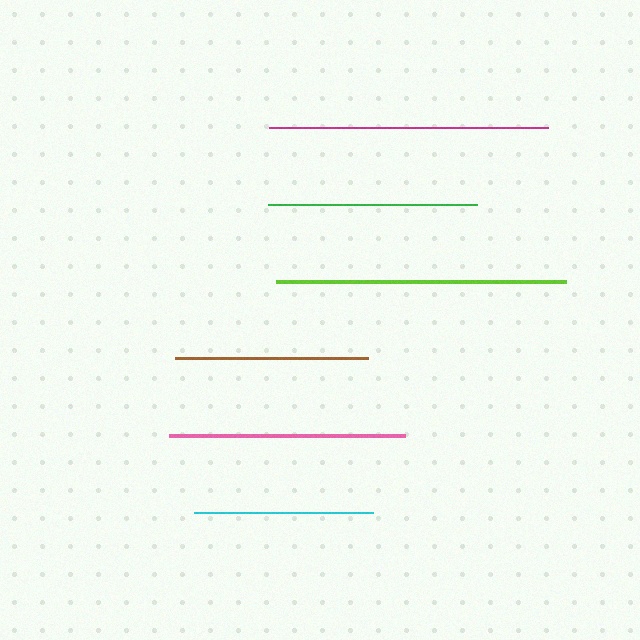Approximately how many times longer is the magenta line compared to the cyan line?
The magenta line is approximately 1.6 times the length of the cyan line.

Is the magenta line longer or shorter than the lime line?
The lime line is longer than the magenta line.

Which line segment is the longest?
The lime line is the longest at approximately 290 pixels.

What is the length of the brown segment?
The brown segment is approximately 193 pixels long.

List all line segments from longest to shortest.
From longest to shortest: lime, magenta, pink, green, brown, cyan.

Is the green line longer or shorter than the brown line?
The green line is longer than the brown line.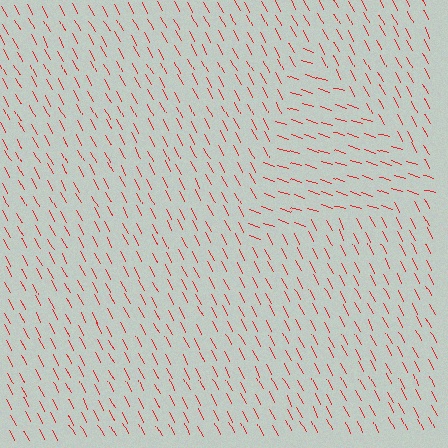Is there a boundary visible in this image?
Yes, there is a texture boundary formed by a change in line orientation.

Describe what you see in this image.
The image is filled with small red line segments. A triangle region in the image has lines oriented differently from the surrounding lines, creating a visible texture boundary.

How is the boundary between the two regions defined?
The boundary is defined purely by a change in line orientation (approximately 45 degrees difference). All lines are the same color and thickness.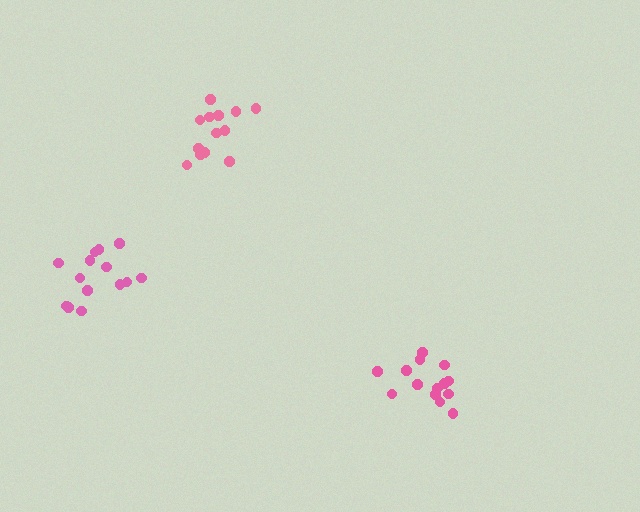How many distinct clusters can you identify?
There are 3 distinct clusters.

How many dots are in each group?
Group 1: 13 dots, Group 2: 14 dots, Group 3: 14 dots (41 total).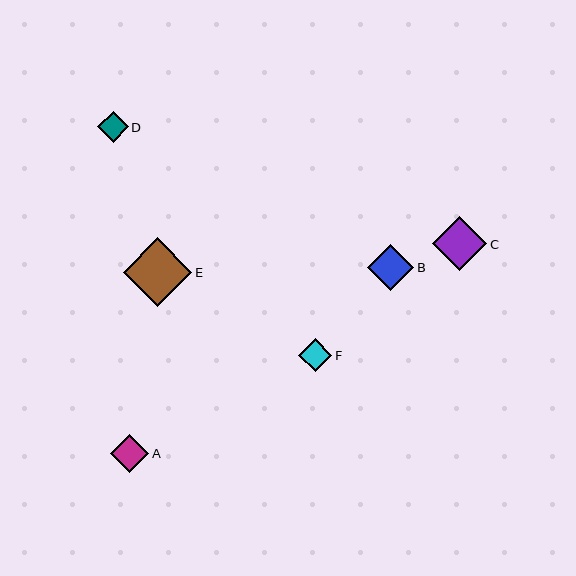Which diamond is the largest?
Diamond E is the largest with a size of approximately 69 pixels.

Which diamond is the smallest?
Diamond D is the smallest with a size of approximately 31 pixels.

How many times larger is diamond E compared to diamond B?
Diamond E is approximately 1.5 times the size of diamond B.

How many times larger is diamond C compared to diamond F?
Diamond C is approximately 1.6 times the size of diamond F.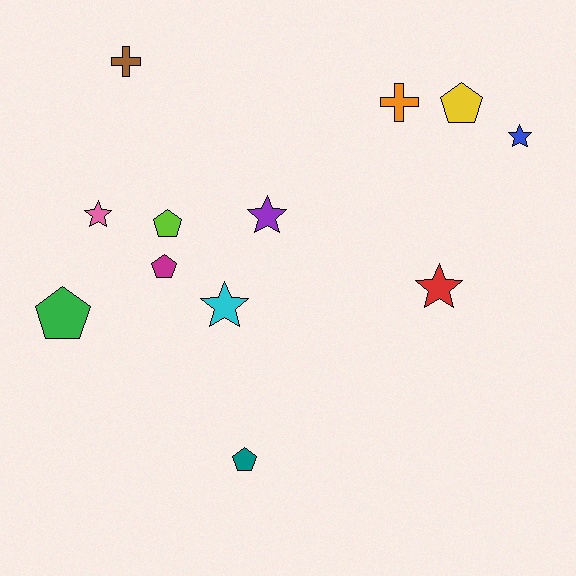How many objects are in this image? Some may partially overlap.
There are 12 objects.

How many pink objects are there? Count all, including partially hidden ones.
There is 1 pink object.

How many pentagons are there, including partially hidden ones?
There are 5 pentagons.